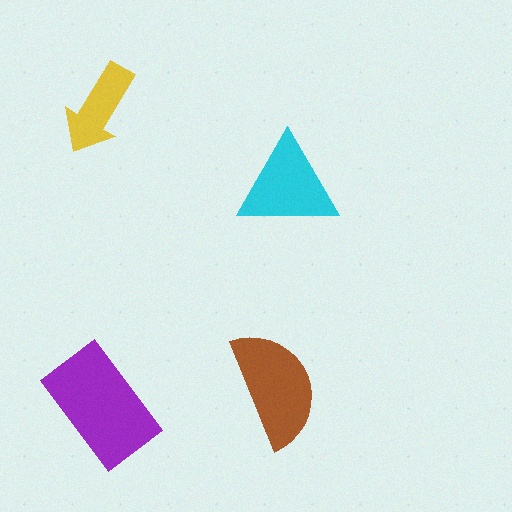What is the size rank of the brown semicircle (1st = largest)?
2nd.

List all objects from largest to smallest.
The purple rectangle, the brown semicircle, the cyan triangle, the yellow arrow.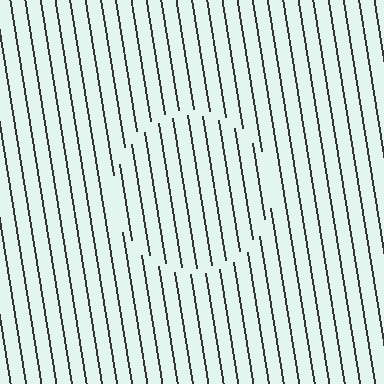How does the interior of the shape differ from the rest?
The interior of the shape contains the same grating, shifted by half a period — the contour is defined by the phase discontinuity where line-ends from the inner and outer gratings abut.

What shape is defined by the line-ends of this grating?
An illusory circle. The interior of the shape contains the same grating, shifted by half a period — the contour is defined by the phase discontinuity where line-ends from the inner and outer gratings abut.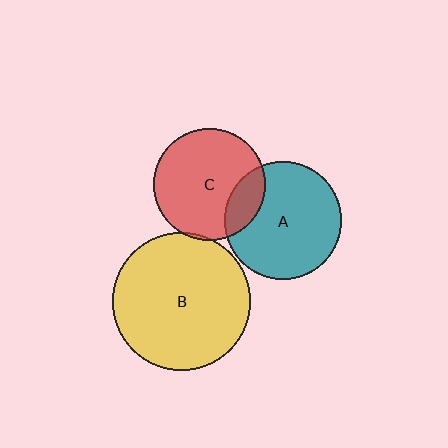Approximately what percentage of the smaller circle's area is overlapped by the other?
Approximately 20%.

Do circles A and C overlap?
Yes.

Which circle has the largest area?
Circle B (yellow).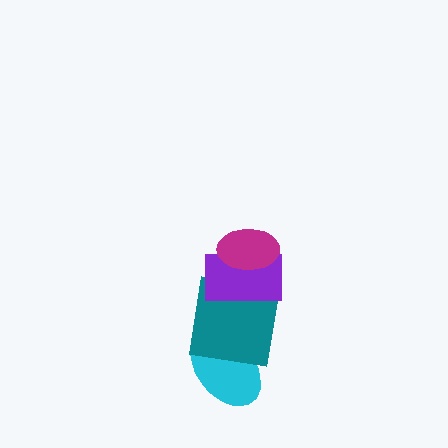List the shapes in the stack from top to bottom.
From top to bottom: the magenta ellipse, the purple rectangle, the teal square, the cyan ellipse.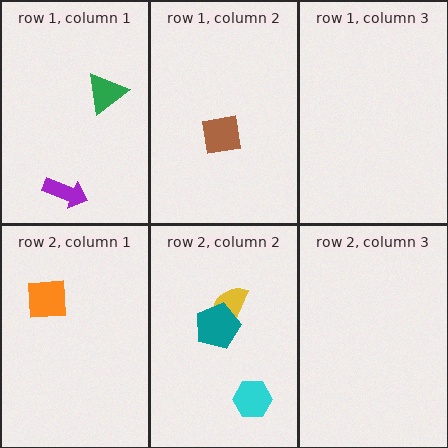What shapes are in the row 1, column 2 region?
The brown square.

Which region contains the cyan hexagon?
The row 2, column 2 region.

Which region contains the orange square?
The row 2, column 1 region.